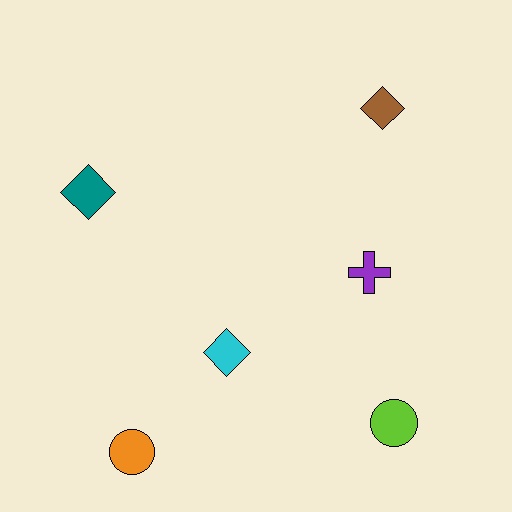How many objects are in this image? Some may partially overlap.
There are 6 objects.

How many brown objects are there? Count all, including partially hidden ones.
There is 1 brown object.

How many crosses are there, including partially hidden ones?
There is 1 cross.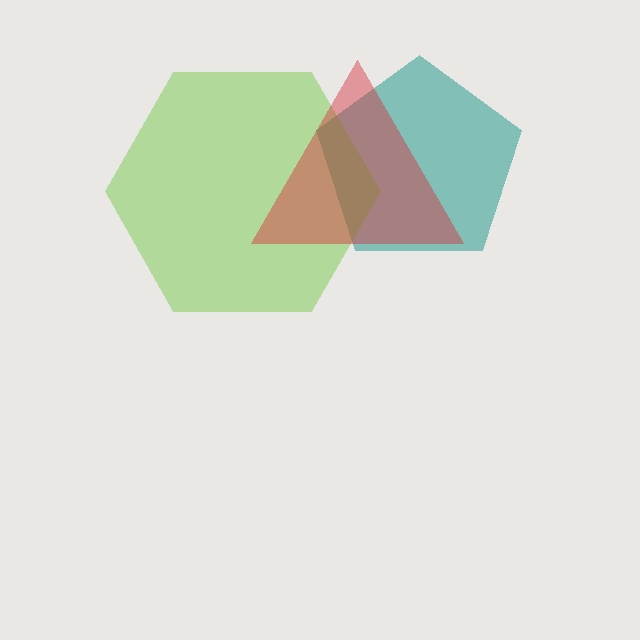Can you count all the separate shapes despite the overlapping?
Yes, there are 3 separate shapes.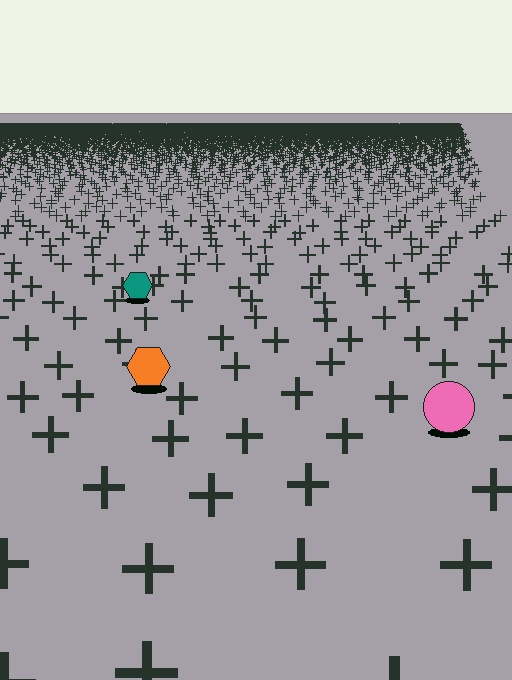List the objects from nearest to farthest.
From nearest to farthest: the pink circle, the orange hexagon, the teal hexagon.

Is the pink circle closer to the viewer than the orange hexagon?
Yes. The pink circle is closer — you can tell from the texture gradient: the ground texture is coarser near it.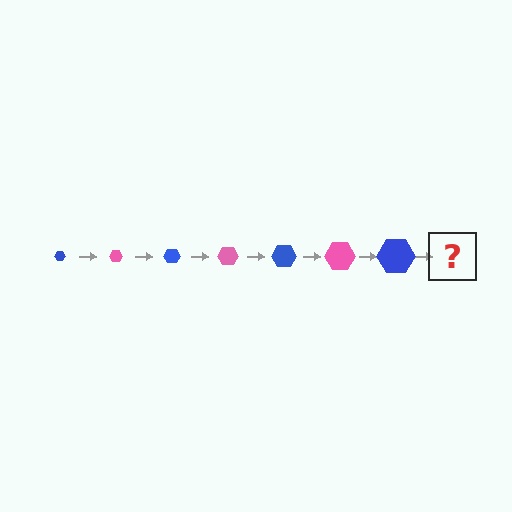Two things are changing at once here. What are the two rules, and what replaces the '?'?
The two rules are that the hexagon grows larger each step and the color cycles through blue and pink. The '?' should be a pink hexagon, larger than the previous one.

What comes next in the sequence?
The next element should be a pink hexagon, larger than the previous one.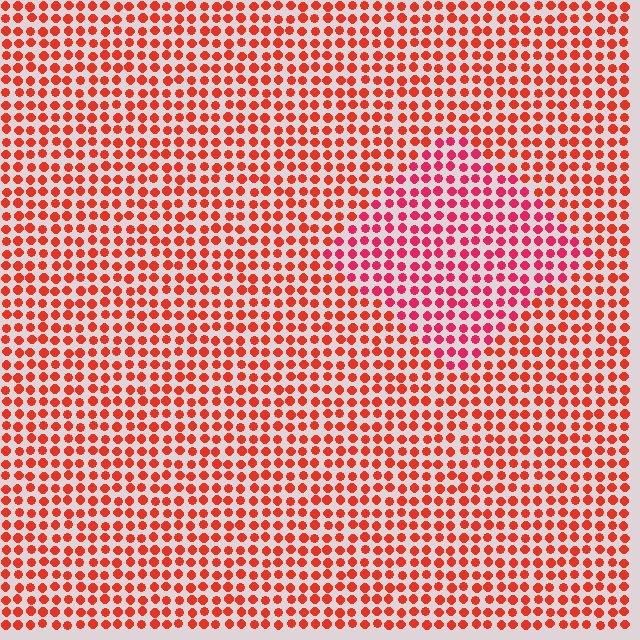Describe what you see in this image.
The image is filled with small red elements in a uniform arrangement. A diamond-shaped region is visible where the elements are tinted to a slightly different hue, forming a subtle color boundary.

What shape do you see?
I see a diamond.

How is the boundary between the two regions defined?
The boundary is defined purely by a slight shift in hue (about 24 degrees). Spacing, size, and orientation are identical on both sides.